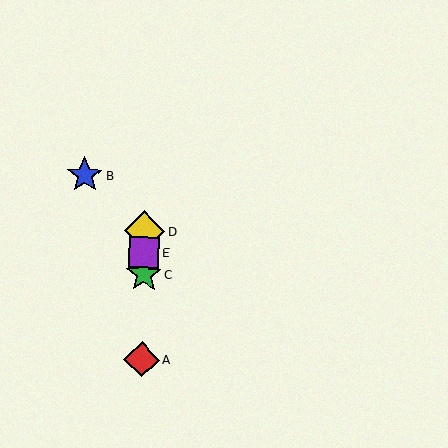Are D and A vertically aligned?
Yes, both are at x≈144.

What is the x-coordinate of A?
Object A is at x≈142.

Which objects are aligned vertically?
Objects A, C, D, E are aligned vertically.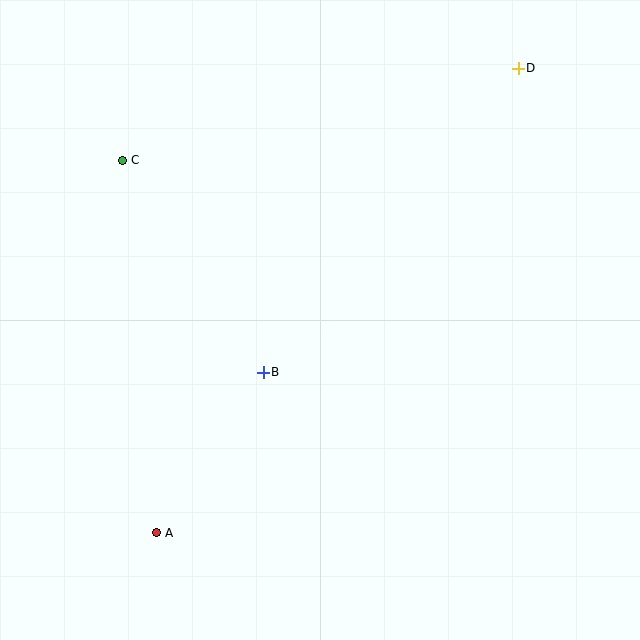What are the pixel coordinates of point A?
Point A is at (157, 533).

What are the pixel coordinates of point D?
Point D is at (518, 69).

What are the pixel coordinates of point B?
Point B is at (263, 372).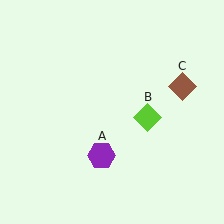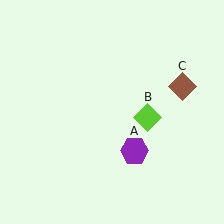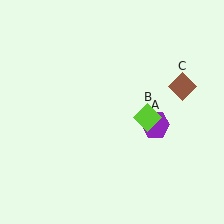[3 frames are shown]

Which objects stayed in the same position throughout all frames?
Lime diamond (object B) and brown diamond (object C) remained stationary.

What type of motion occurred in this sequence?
The purple hexagon (object A) rotated counterclockwise around the center of the scene.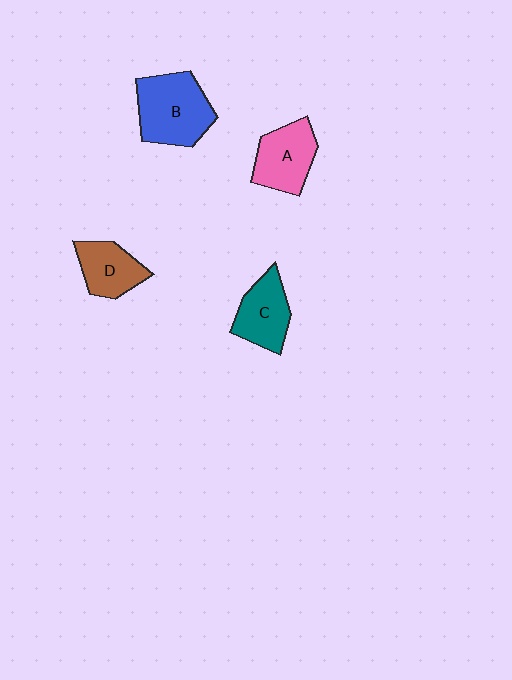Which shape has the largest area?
Shape B (blue).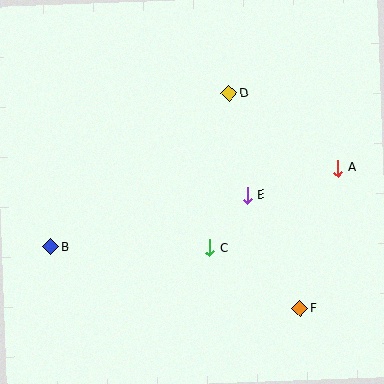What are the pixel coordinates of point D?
Point D is at (229, 93).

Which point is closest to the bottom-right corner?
Point F is closest to the bottom-right corner.